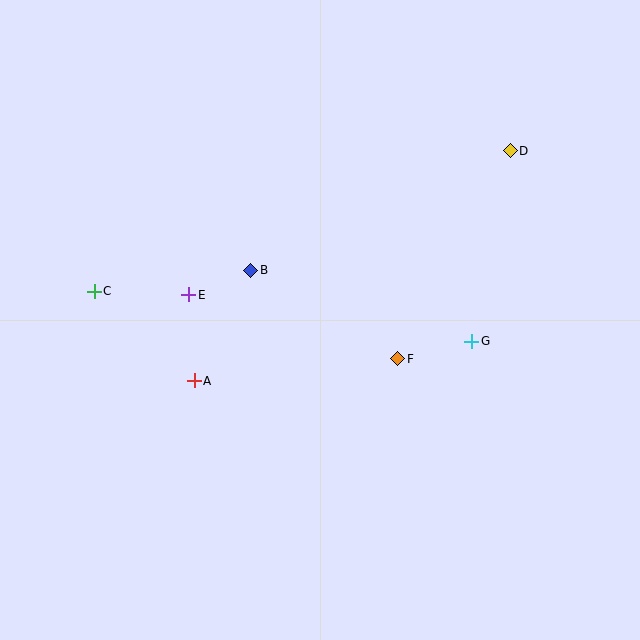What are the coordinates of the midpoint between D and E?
The midpoint between D and E is at (350, 223).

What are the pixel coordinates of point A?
Point A is at (194, 381).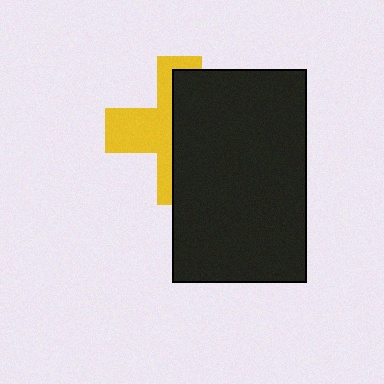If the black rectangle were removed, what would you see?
You would see the complete yellow cross.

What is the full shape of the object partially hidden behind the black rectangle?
The partially hidden object is a yellow cross.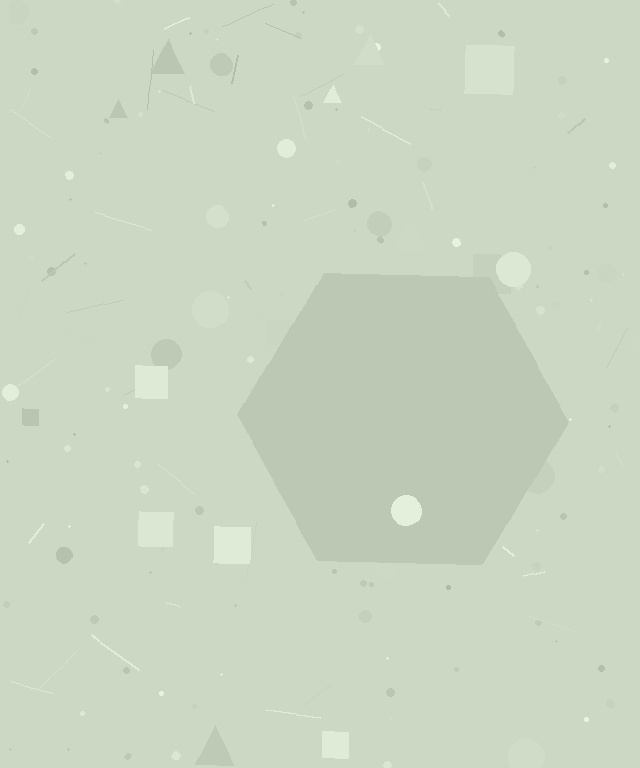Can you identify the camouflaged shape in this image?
The camouflaged shape is a hexagon.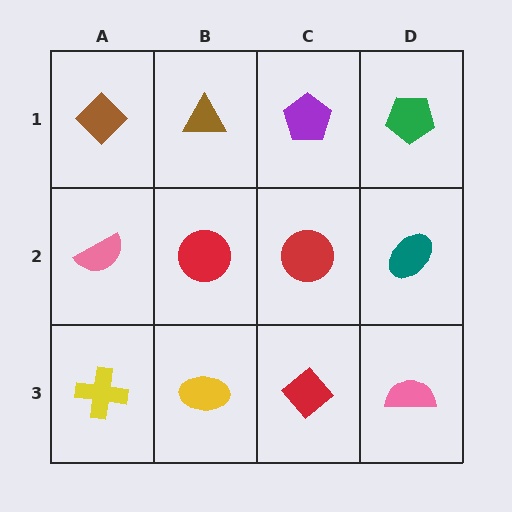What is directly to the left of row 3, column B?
A yellow cross.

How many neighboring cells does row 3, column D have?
2.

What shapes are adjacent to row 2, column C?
A purple pentagon (row 1, column C), a red diamond (row 3, column C), a red circle (row 2, column B), a teal ellipse (row 2, column D).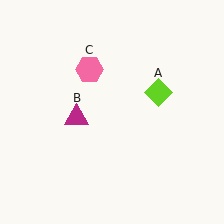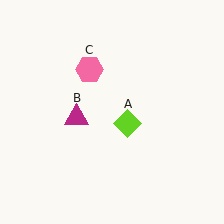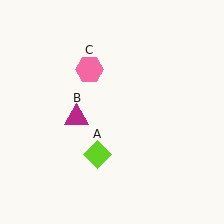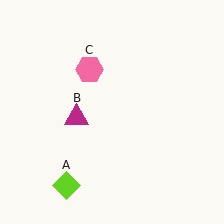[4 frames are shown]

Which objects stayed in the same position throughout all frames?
Magenta triangle (object B) and pink hexagon (object C) remained stationary.